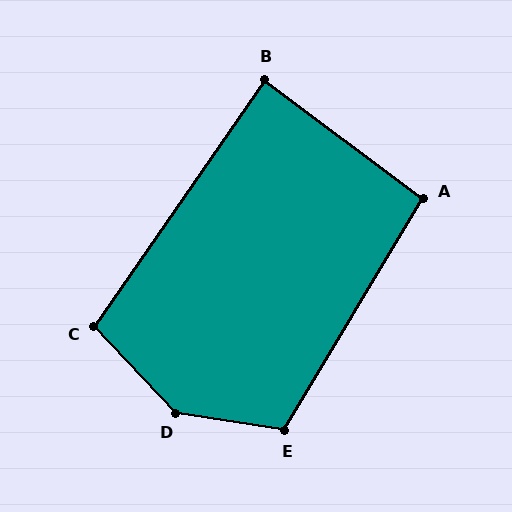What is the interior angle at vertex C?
Approximately 102 degrees (obtuse).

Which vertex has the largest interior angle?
D, at approximately 142 degrees.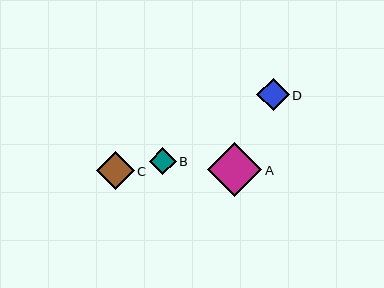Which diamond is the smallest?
Diamond B is the smallest with a size of approximately 27 pixels.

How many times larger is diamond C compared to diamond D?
Diamond C is approximately 1.2 times the size of diamond D.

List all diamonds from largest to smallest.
From largest to smallest: A, C, D, B.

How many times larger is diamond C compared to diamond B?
Diamond C is approximately 1.4 times the size of diamond B.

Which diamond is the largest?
Diamond A is the largest with a size of approximately 54 pixels.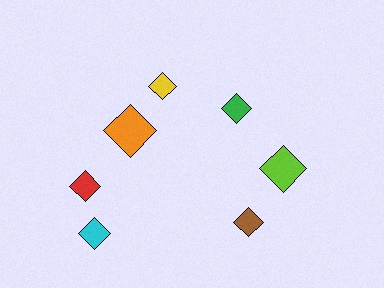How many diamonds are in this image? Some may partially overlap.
There are 7 diamonds.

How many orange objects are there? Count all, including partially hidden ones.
There is 1 orange object.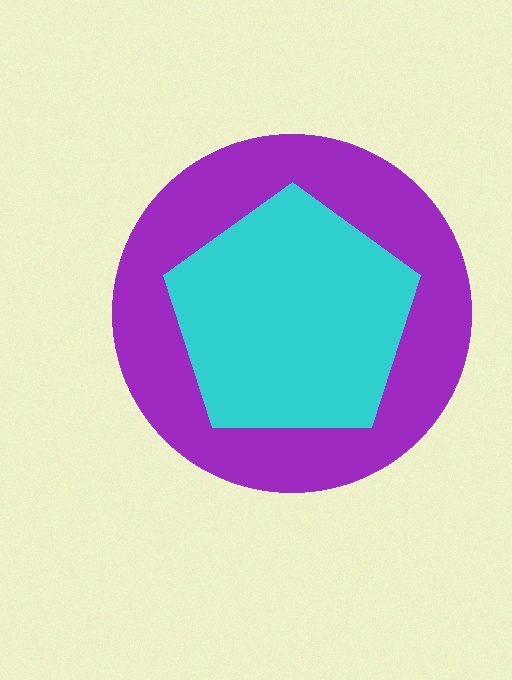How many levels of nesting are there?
2.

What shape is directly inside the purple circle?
The cyan pentagon.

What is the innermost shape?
The cyan pentagon.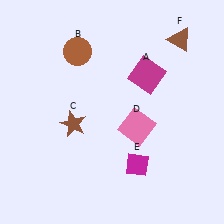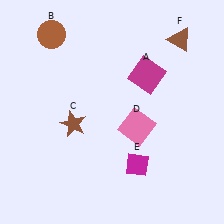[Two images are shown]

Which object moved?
The brown circle (B) moved left.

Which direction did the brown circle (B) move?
The brown circle (B) moved left.